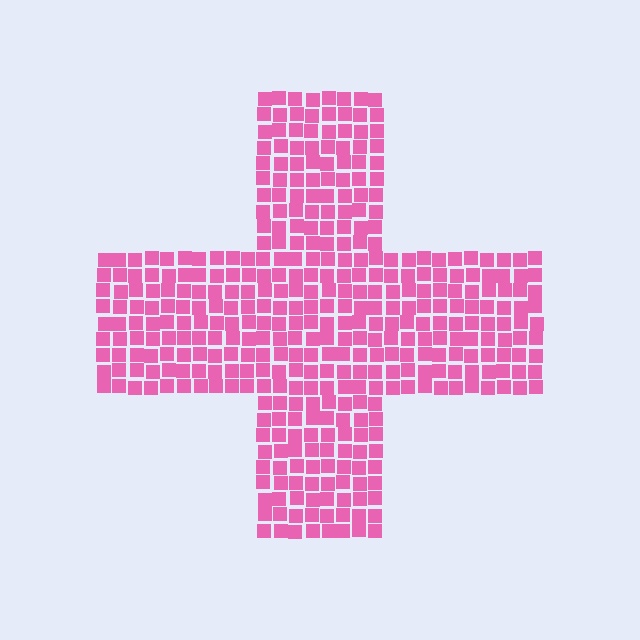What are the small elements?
The small elements are squares.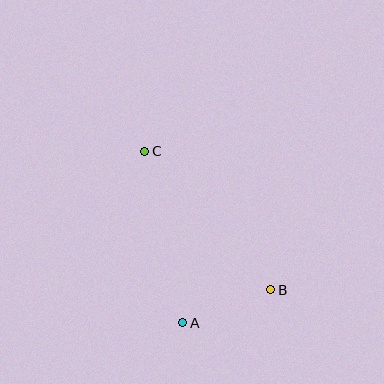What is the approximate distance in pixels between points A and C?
The distance between A and C is approximately 175 pixels.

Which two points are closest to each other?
Points A and B are closest to each other.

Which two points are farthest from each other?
Points B and C are farthest from each other.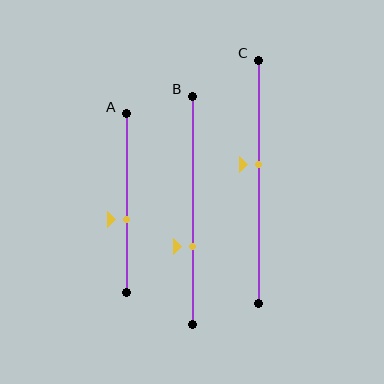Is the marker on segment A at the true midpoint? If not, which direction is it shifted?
No, the marker on segment A is shifted downward by about 9% of the segment length.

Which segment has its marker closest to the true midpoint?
Segment C has its marker closest to the true midpoint.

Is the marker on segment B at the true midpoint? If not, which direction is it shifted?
No, the marker on segment B is shifted downward by about 16% of the segment length.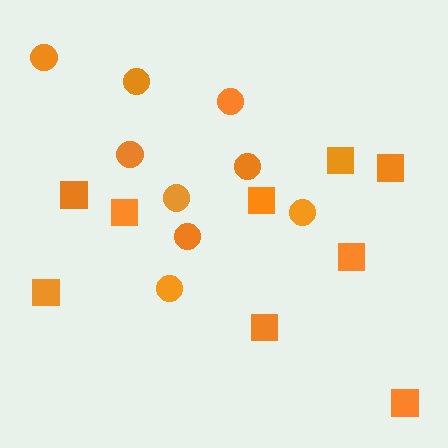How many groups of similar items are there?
There are 2 groups: one group of circles (9) and one group of squares (9).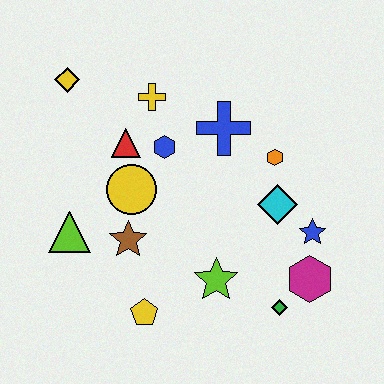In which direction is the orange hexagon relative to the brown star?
The orange hexagon is to the right of the brown star.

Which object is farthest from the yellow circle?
The magenta hexagon is farthest from the yellow circle.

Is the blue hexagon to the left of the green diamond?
Yes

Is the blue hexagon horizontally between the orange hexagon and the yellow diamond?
Yes